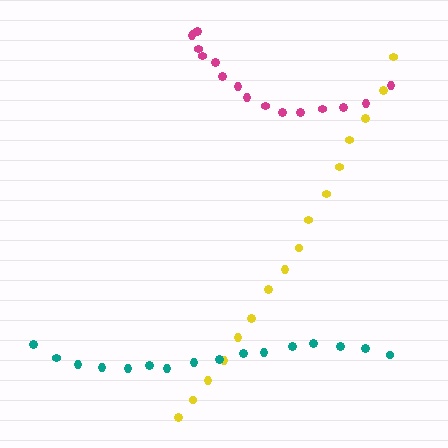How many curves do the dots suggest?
There are 3 distinct paths.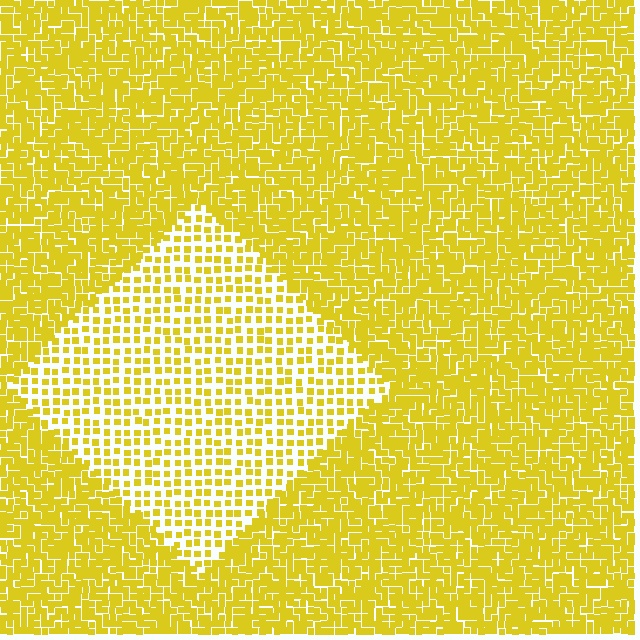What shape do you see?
I see a diamond.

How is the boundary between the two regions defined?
The boundary is defined by a change in element density (approximately 2.2x ratio). All elements are the same color, size, and shape.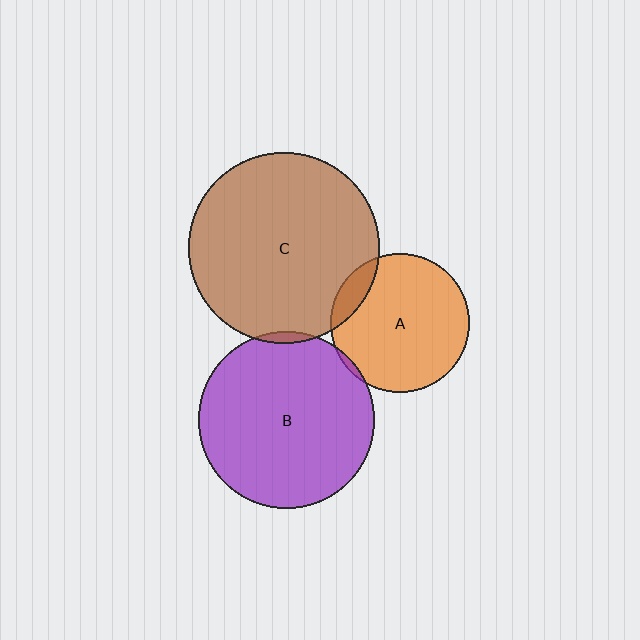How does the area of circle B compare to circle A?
Approximately 1.6 times.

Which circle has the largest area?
Circle C (brown).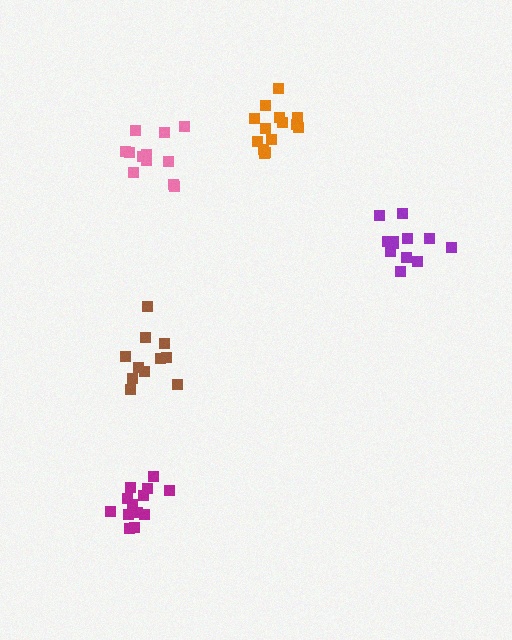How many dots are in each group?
Group 1: 11 dots, Group 2: 12 dots, Group 3: 13 dots, Group 4: 12 dots, Group 5: 14 dots (62 total).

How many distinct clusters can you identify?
There are 5 distinct clusters.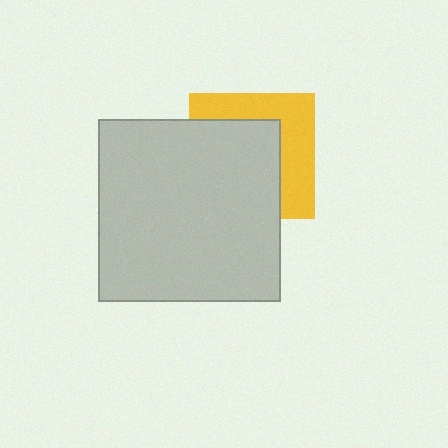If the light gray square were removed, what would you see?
You would see the complete yellow square.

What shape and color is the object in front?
The object in front is a light gray square.